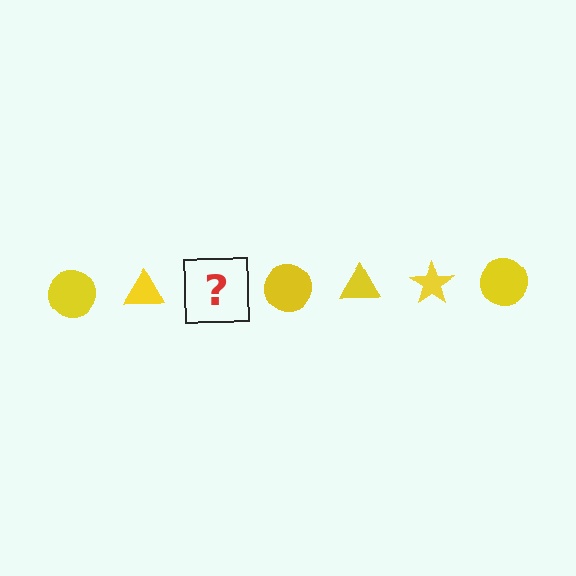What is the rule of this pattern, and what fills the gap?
The rule is that the pattern cycles through circle, triangle, star shapes in yellow. The gap should be filled with a yellow star.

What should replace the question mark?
The question mark should be replaced with a yellow star.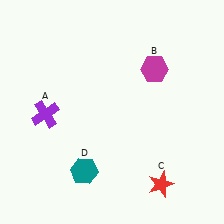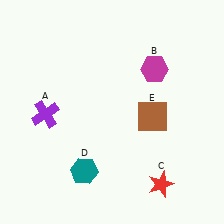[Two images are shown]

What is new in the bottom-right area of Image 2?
A brown square (E) was added in the bottom-right area of Image 2.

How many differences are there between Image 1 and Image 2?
There is 1 difference between the two images.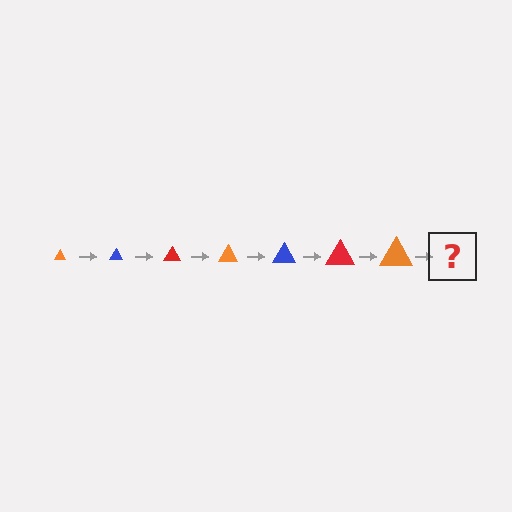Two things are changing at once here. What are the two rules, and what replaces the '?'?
The two rules are that the triangle grows larger each step and the color cycles through orange, blue, and red. The '?' should be a blue triangle, larger than the previous one.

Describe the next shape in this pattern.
It should be a blue triangle, larger than the previous one.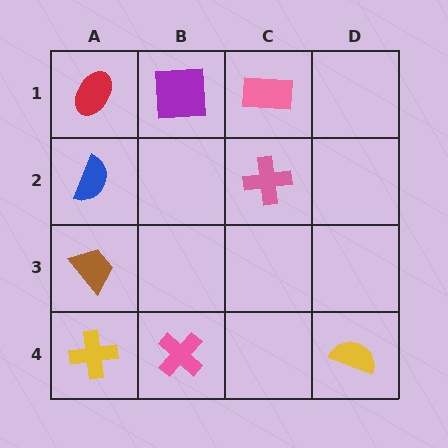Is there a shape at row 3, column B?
No, that cell is empty.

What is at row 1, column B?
A purple square.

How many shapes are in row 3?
1 shape.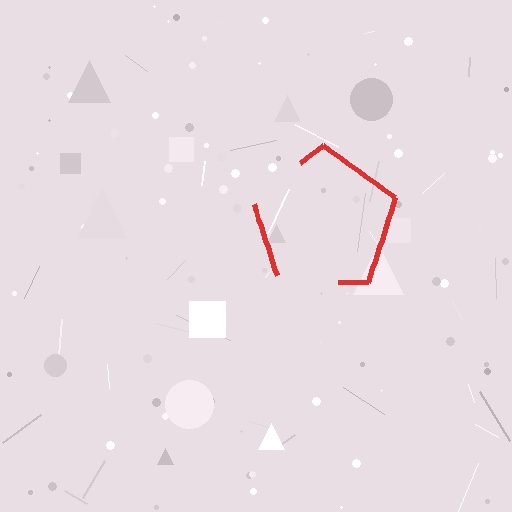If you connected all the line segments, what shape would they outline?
They would outline a pentagon.